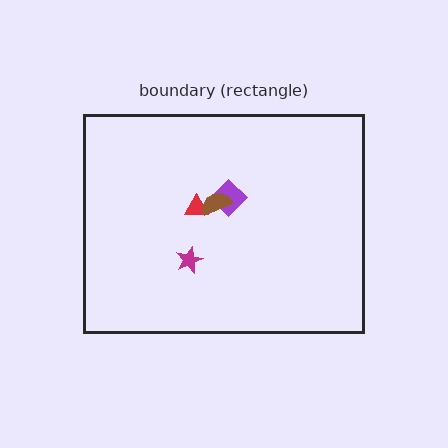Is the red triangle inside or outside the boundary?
Inside.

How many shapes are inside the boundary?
4 inside, 0 outside.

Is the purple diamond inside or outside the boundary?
Inside.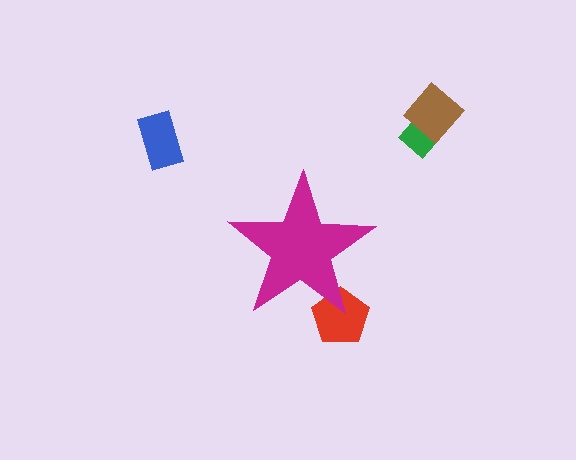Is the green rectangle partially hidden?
No, the green rectangle is fully visible.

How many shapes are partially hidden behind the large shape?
1 shape is partially hidden.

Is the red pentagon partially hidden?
Yes, the red pentagon is partially hidden behind the magenta star.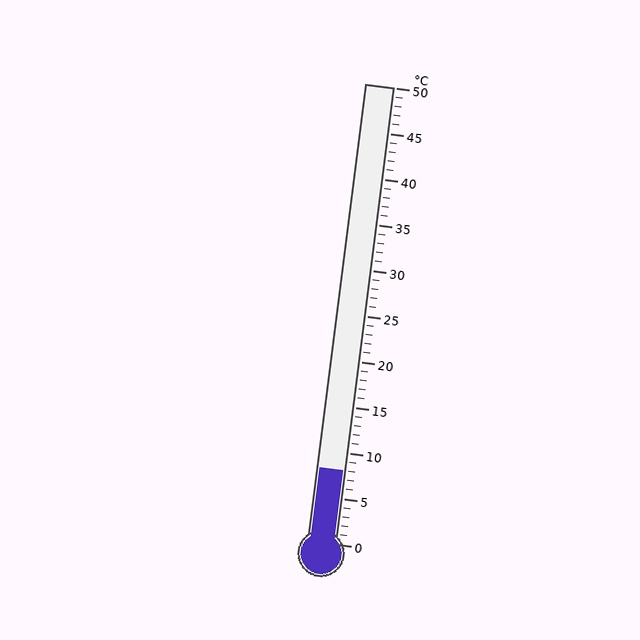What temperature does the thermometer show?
The thermometer shows approximately 8°C.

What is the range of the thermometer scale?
The thermometer scale ranges from 0°C to 50°C.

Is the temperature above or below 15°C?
The temperature is below 15°C.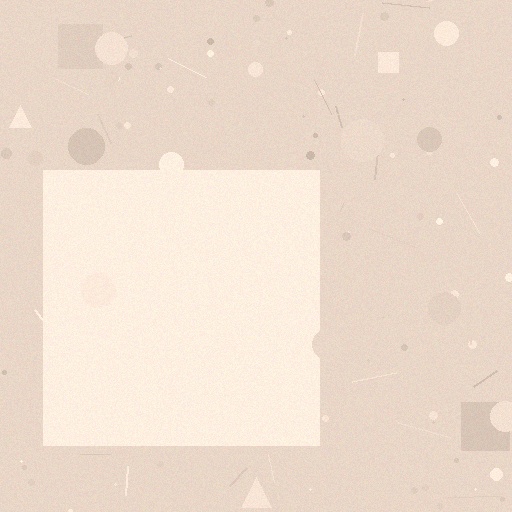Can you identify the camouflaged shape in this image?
The camouflaged shape is a square.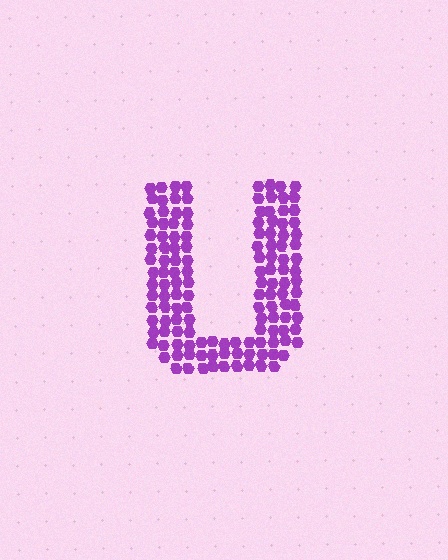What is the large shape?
The large shape is the letter U.